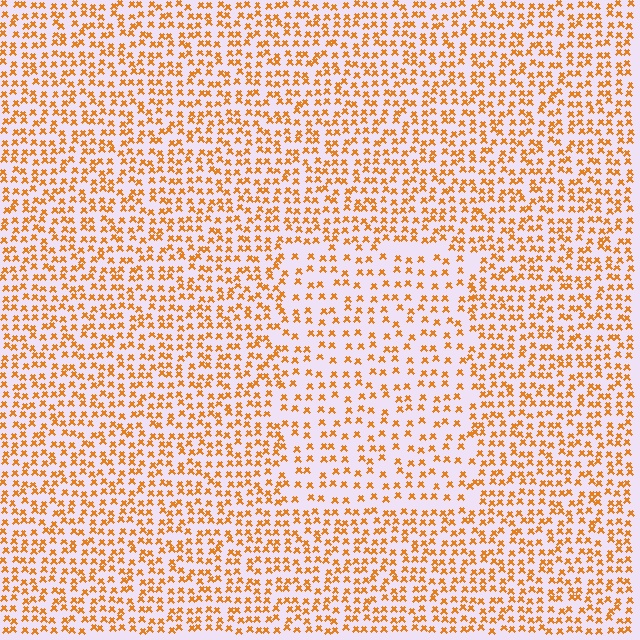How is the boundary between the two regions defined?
The boundary is defined by a change in element density (approximately 1.7x ratio). All elements are the same color, size, and shape.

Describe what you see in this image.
The image contains small orange elements arranged at two different densities. A rectangle-shaped region is visible where the elements are less densely packed than the surrounding area.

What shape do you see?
I see a rectangle.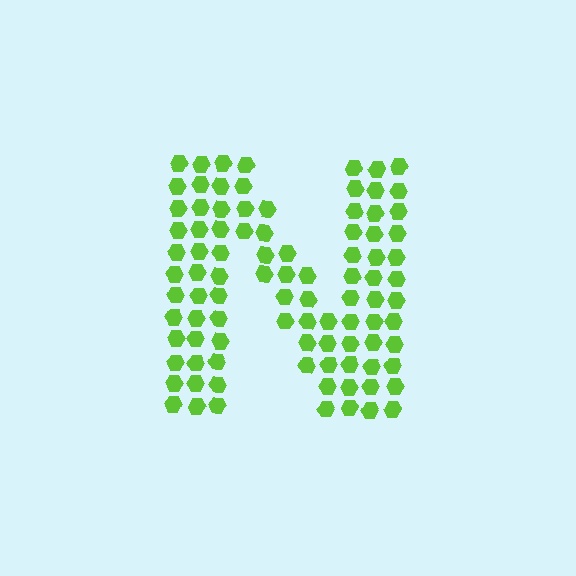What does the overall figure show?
The overall figure shows the letter N.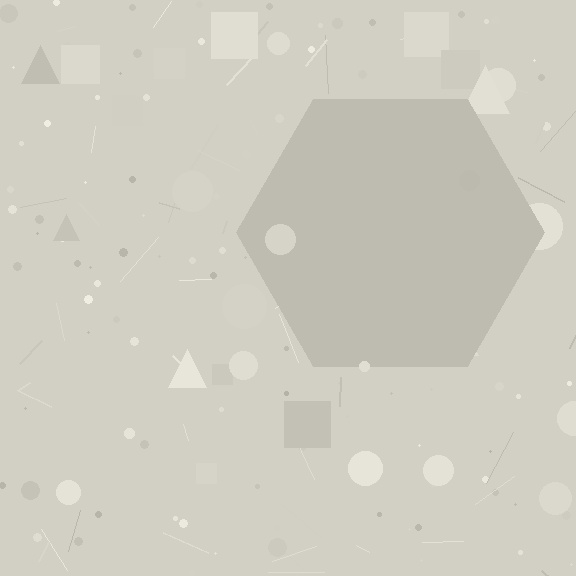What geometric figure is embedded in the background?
A hexagon is embedded in the background.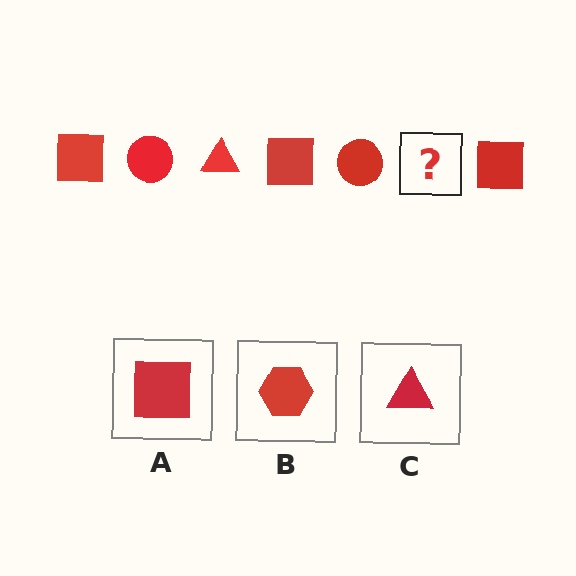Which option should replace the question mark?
Option C.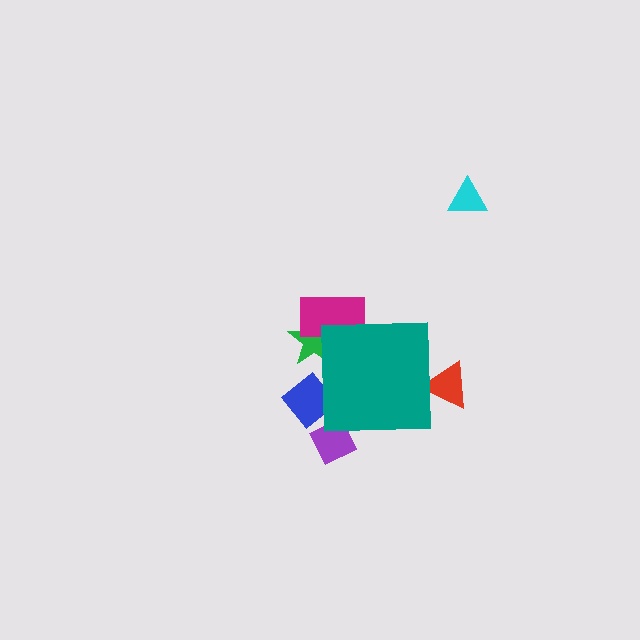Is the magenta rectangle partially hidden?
Yes, the magenta rectangle is partially hidden behind the teal square.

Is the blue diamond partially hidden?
Yes, the blue diamond is partially hidden behind the teal square.